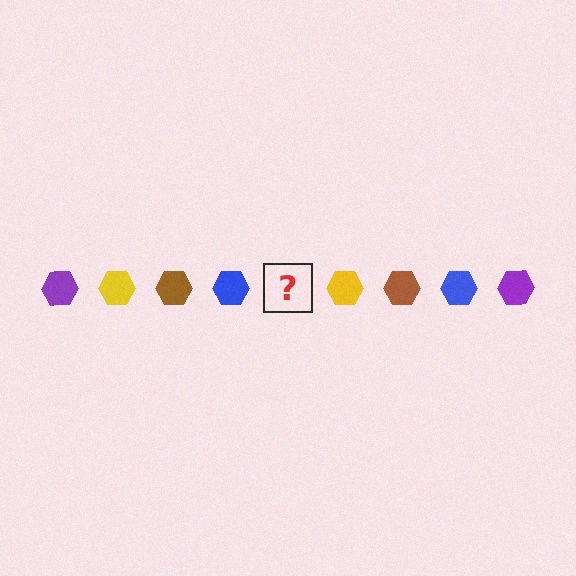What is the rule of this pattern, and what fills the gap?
The rule is that the pattern cycles through purple, yellow, brown, blue hexagons. The gap should be filled with a purple hexagon.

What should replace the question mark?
The question mark should be replaced with a purple hexagon.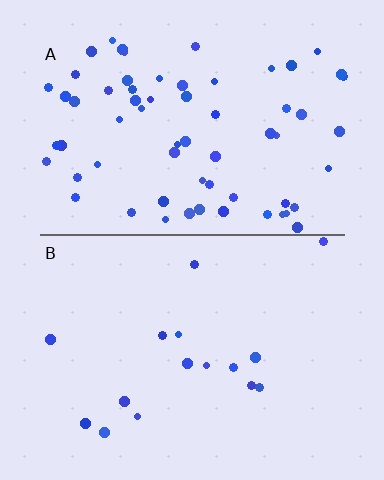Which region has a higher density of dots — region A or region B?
A (the top).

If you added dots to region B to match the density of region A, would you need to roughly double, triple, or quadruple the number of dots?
Approximately quadruple.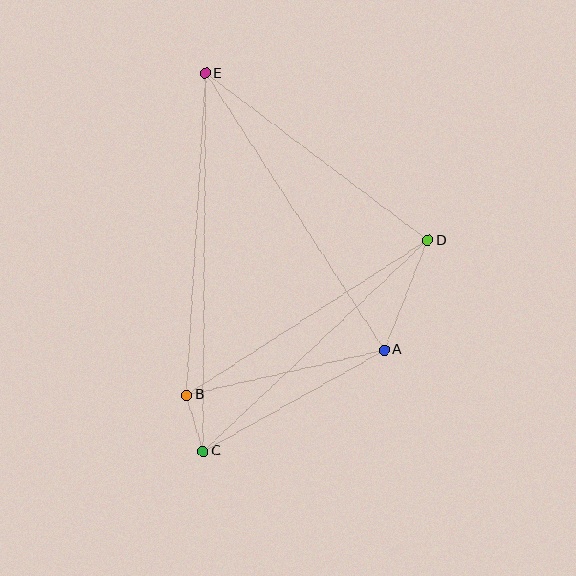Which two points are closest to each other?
Points B and C are closest to each other.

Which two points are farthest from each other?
Points C and E are farthest from each other.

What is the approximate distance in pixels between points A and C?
The distance between A and C is approximately 208 pixels.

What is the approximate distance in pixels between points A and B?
The distance between A and B is approximately 203 pixels.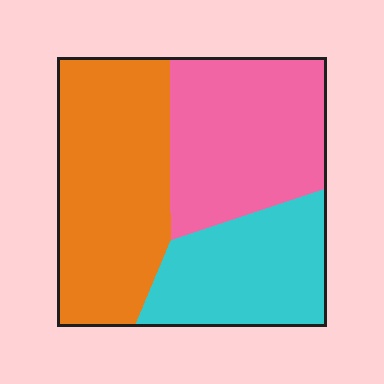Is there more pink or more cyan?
Pink.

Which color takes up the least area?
Cyan, at roughly 25%.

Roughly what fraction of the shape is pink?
Pink covers 34% of the shape.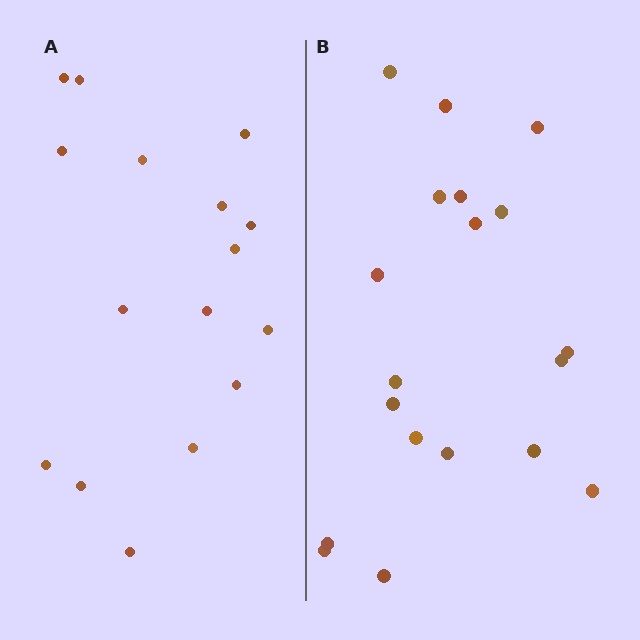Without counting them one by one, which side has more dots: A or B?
Region B (the right region) has more dots.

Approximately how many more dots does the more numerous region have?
Region B has just a few more — roughly 2 or 3 more dots than region A.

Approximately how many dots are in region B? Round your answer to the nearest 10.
About 20 dots. (The exact count is 19, which rounds to 20.)